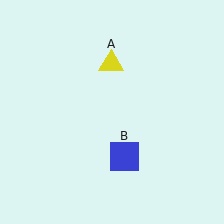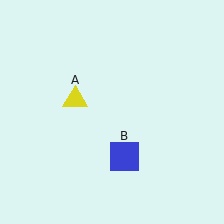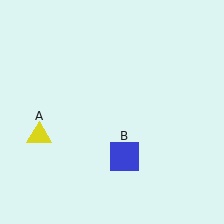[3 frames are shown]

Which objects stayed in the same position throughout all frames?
Blue square (object B) remained stationary.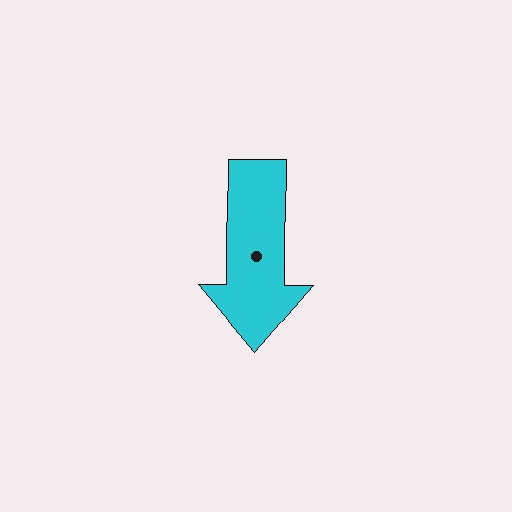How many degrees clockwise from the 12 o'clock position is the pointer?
Approximately 180 degrees.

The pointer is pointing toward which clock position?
Roughly 6 o'clock.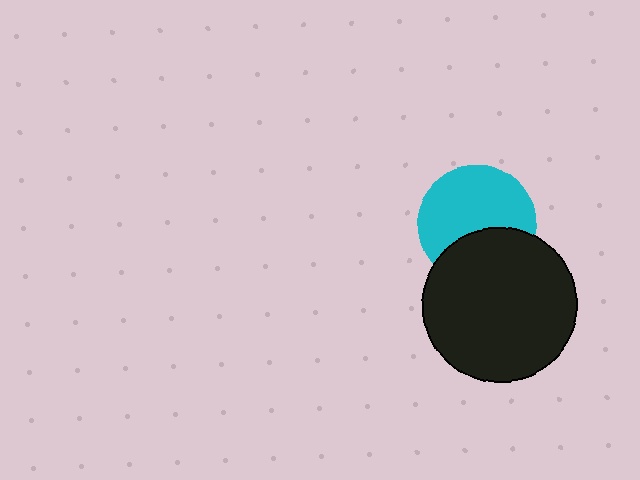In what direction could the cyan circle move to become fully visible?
The cyan circle could move up. That would shift it out from behind the black circle entirely.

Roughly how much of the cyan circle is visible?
About half of it is visible (roughly 64%).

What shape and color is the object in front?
The object in front is a black circle.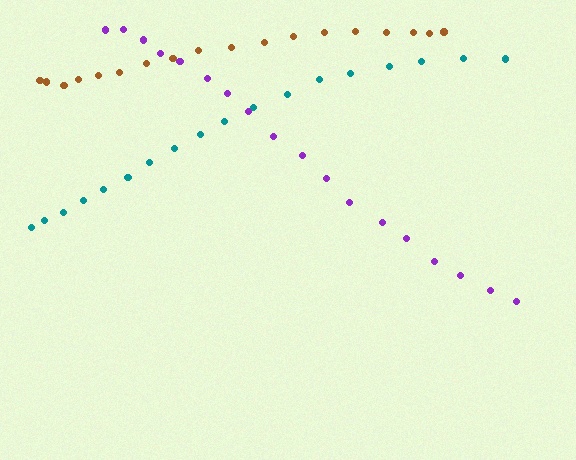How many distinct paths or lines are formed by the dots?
There are 3 distinct paths.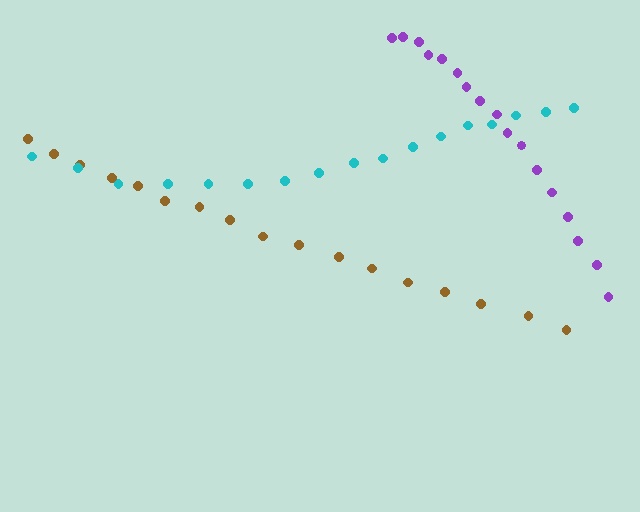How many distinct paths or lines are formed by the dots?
There are 3 distinct paths.